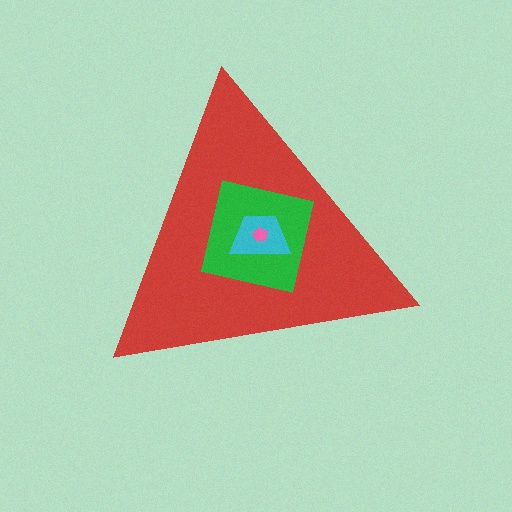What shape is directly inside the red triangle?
The green square.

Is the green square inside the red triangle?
Yes.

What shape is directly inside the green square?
The cyan trapezoid.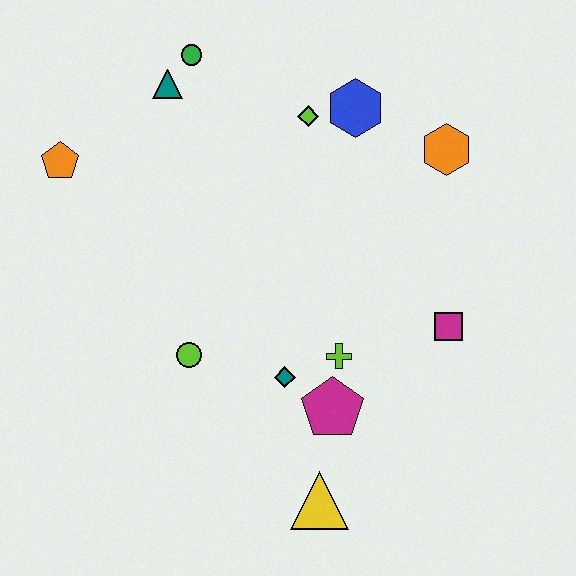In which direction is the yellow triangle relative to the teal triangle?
The yellow triangle is below the teal triangle.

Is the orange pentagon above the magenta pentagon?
Yes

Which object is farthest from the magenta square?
The orange pentagon is farthest from the magenta square.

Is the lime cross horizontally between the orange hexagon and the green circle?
Yes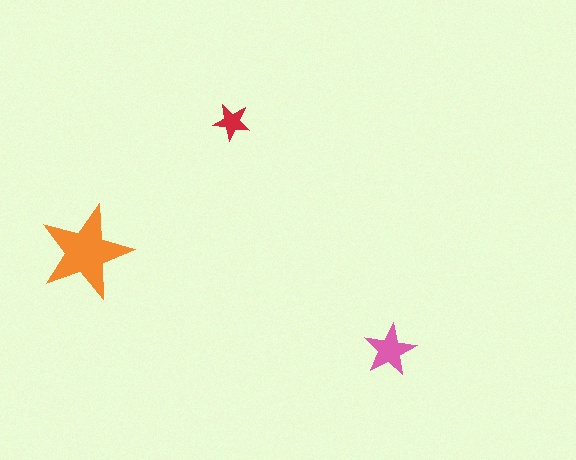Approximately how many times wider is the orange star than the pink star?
About 2 times wider.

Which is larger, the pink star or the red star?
The pink one.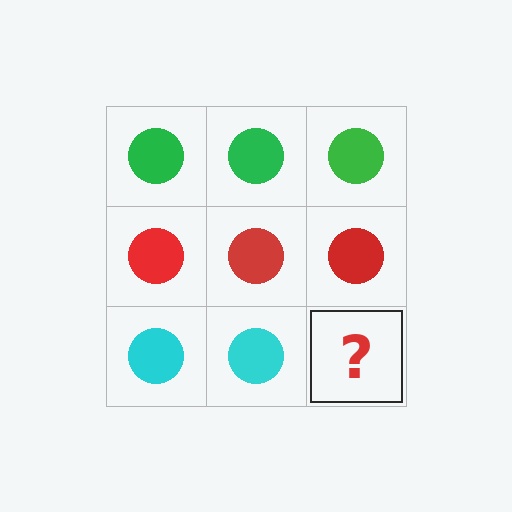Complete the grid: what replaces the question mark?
The question mark should be replaced with a cyan circle.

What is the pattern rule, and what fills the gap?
The rule is that each row has a consistent color. The gap should be filled with a cyan circle.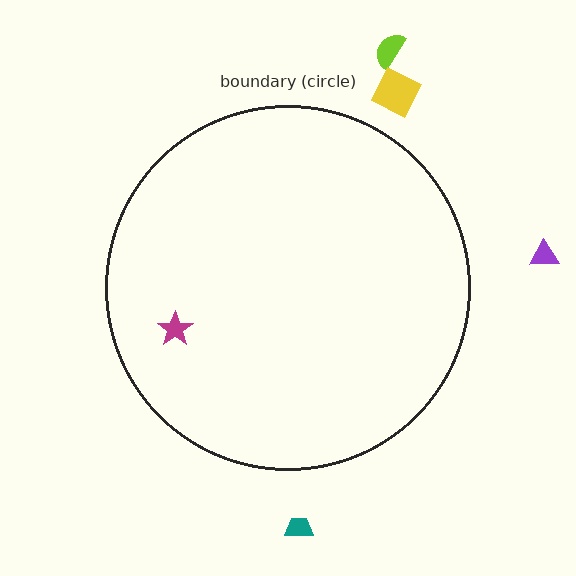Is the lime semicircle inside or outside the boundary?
Outside.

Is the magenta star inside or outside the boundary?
Inside.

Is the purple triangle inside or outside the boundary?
Outside.